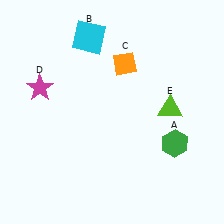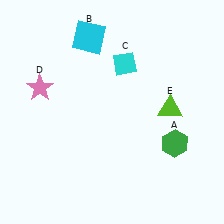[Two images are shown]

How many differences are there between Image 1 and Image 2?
There are 2 differences between the two images.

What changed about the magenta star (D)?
In Image 1, D is magenta. In Image 2, it changed to pink.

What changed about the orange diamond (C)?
In Image 1, C is orange. In Image 2, it changed to cyan.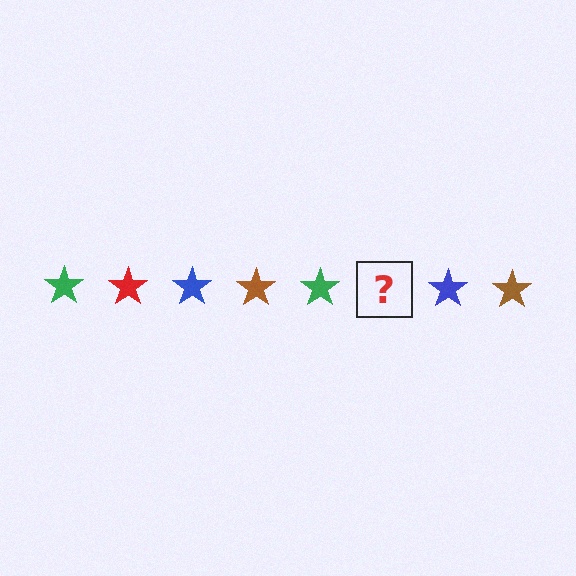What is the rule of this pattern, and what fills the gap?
The rule is that the pattern cycles through green, red, blue, brown stars. The gap should be filled with a red star.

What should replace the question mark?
The question mark should be replaced with a red star.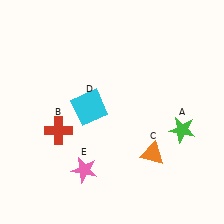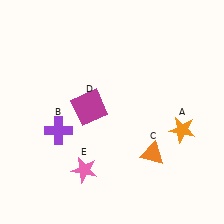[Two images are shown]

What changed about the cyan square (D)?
In Image 1, D is cyan. In Image 2, it changed to magenta.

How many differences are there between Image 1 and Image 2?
There are 3 differences between the two images.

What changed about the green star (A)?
In Image 1, A is green. In Image 2, it changed to orange.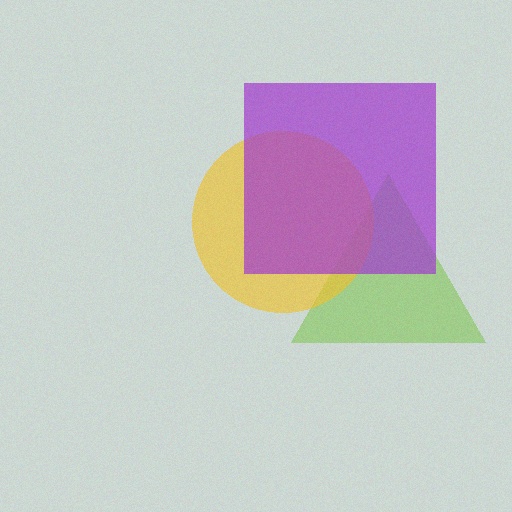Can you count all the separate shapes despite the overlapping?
Yes, there are 3 separate shapes.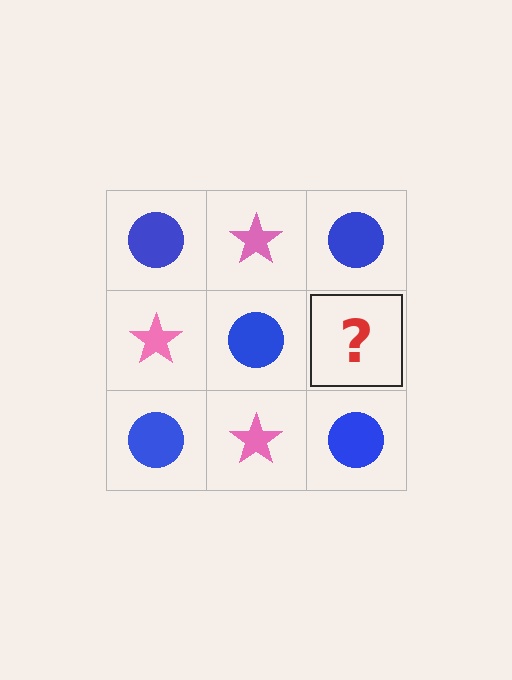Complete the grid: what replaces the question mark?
The question mark should be replaced with a pink star.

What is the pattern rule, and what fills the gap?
The rule is that it alternates blue circle and pink star in a checkerboard pattern. The gap should be filled with a pink star.